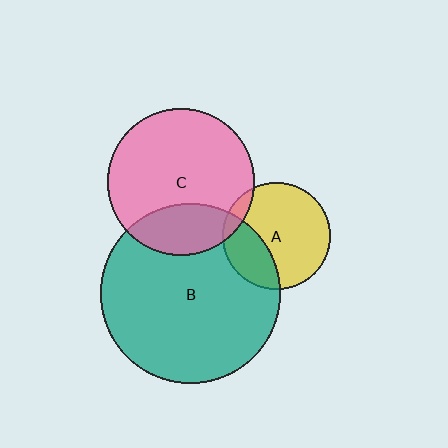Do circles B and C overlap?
Yes.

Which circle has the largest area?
Circle B (teal).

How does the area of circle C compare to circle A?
Approximately 1.9 times.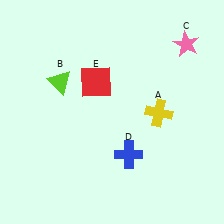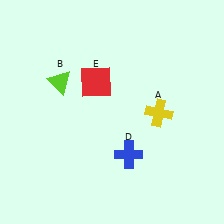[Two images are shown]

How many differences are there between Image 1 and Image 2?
There is 1 difference between the two images.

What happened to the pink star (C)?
The pink star (C) was removed in Image 2. It was in the top-right area of Image 1.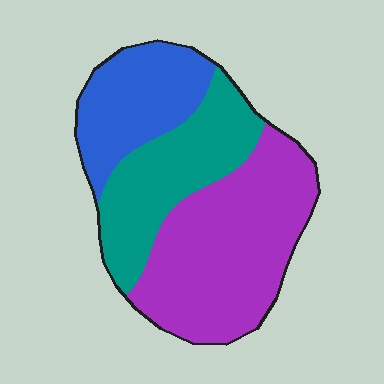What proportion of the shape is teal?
Teal covers roughly 30% of the shape.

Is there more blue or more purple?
Purple.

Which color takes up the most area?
Purple, at roughly 45%.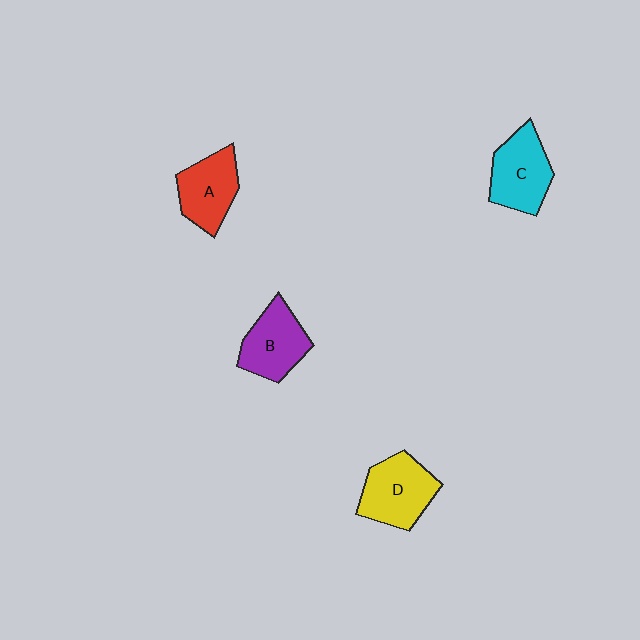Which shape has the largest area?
Shape D (yellow).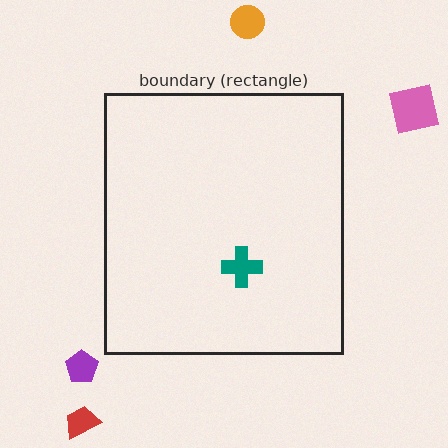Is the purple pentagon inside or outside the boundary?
Outside.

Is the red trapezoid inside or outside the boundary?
Outside.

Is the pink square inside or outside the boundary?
Outside.